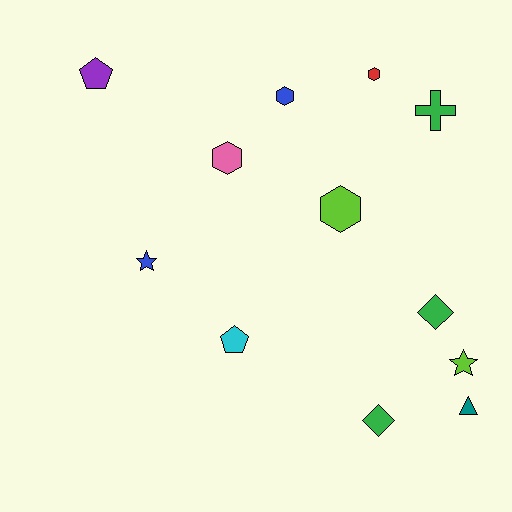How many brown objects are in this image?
There are no brown objects.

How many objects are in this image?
There are 12 objects.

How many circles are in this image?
There are no circles.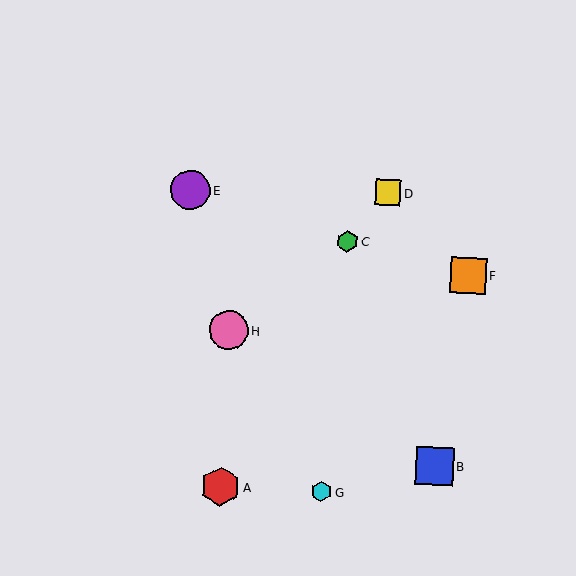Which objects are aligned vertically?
Objects A, H are aligned vertically.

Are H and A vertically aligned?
Yes, both are at x≈229.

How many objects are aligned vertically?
2 objects (A, H) are aligned vertically.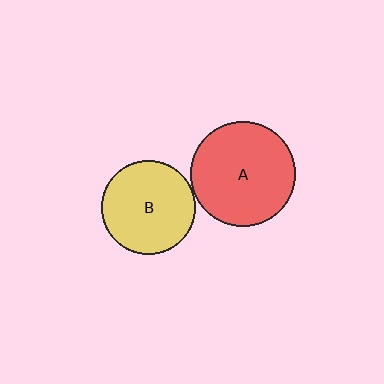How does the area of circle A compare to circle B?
Approximately 1.3 times.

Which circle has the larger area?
Circle A (red).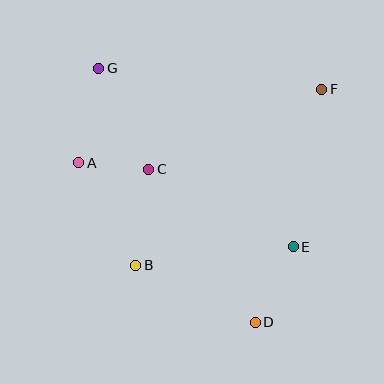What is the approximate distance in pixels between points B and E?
The distance between B and E is approximately 159 pixels.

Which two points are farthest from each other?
Points D and G are farthest from each other.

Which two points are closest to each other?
Points A and C are closest to each other.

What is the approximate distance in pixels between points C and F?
The distance between C and F is approximately 191 pixels.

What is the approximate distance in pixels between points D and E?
The distance between D and E is approximately 84 pixels.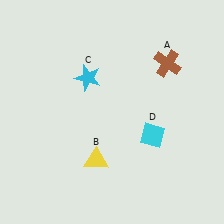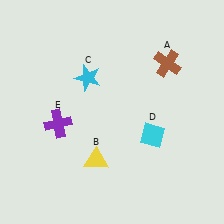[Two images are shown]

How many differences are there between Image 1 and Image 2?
There is 1 difference between the two images.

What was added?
A purple cross (E) was added in Image 2.